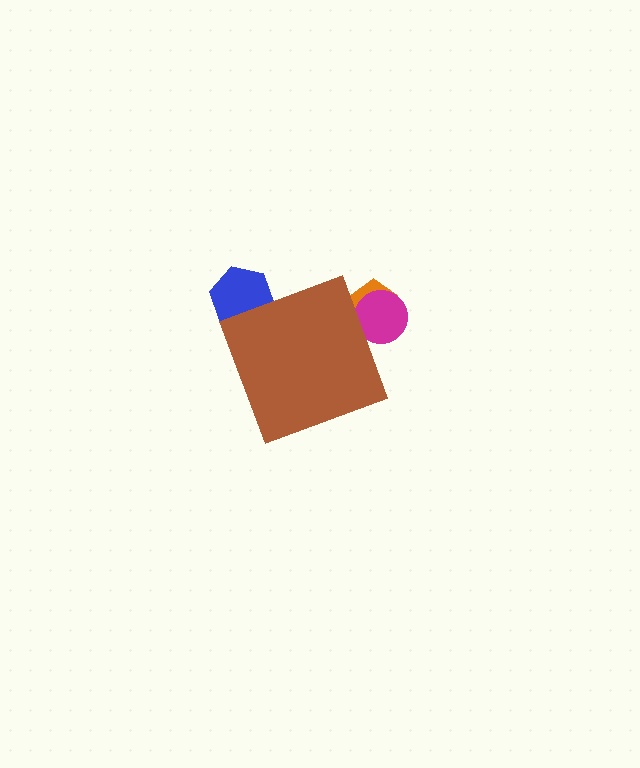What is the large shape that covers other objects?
A brown diamond.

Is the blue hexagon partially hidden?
Yes, the blue hexagon is partially hidden behind the brown diamond.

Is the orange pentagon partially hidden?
Yes, the orange pentagon is partially hidden behind the brown diamond.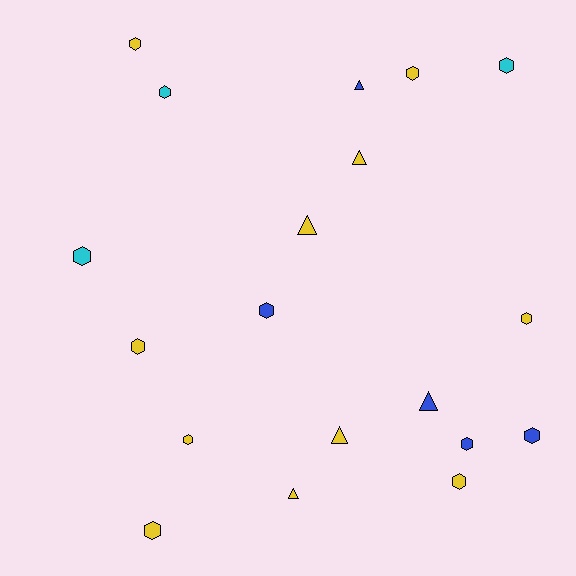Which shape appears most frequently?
Hexagon, with 13 objects.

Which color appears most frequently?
Yellow, with 11 objects.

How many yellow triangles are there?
There are 4 yellow triangles.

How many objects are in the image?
There are 19 objects.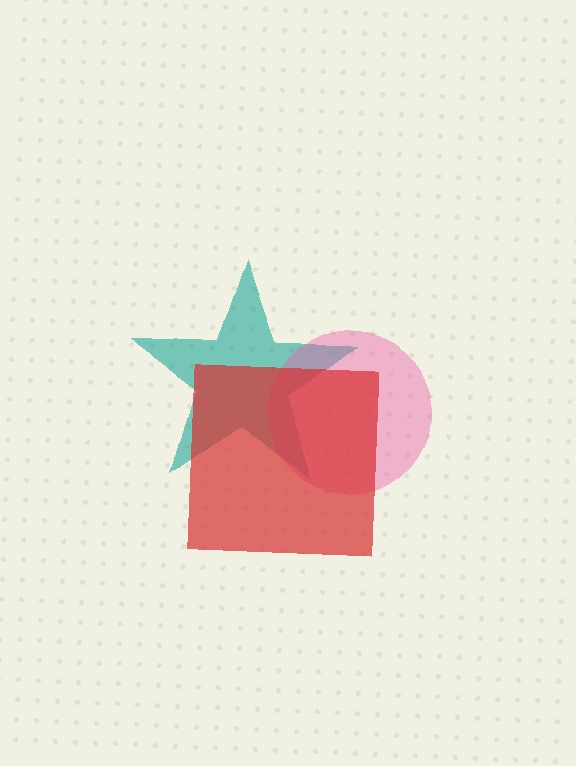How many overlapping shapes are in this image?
There are 3 overlapping shapes in the image.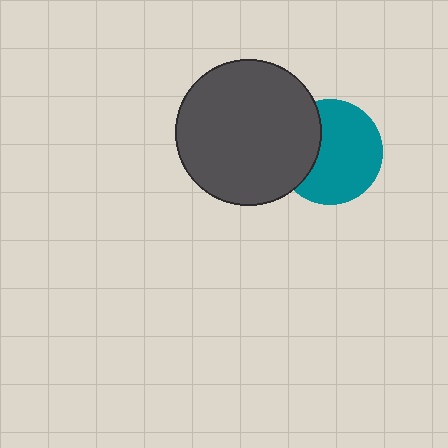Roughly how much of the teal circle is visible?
Most of it is visible (roughly 69%).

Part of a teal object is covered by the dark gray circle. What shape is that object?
It is a circle.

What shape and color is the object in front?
The object in front is a dark gray circle.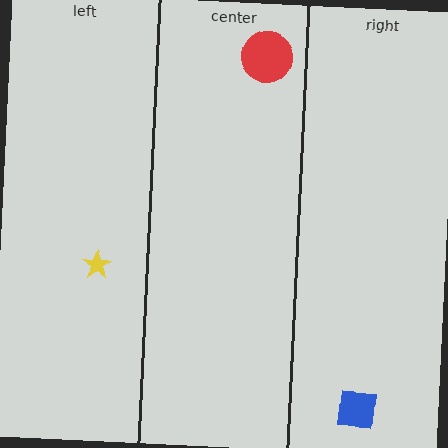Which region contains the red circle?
The center region.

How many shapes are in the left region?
1.